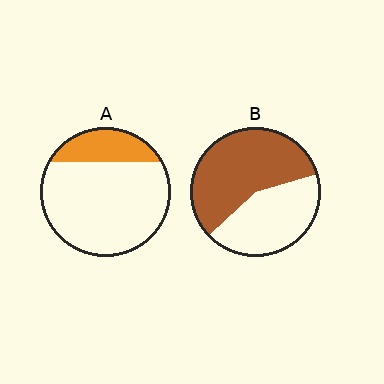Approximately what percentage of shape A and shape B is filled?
A is approximately 20% and B is approximately 60%.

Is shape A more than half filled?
No.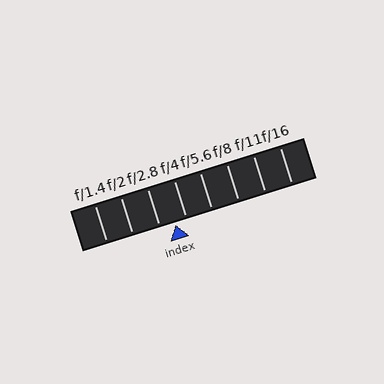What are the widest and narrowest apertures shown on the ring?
The widest aperture shown is f/1.4 and the narrowest is f/16.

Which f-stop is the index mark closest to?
The index mark is closest to f/4.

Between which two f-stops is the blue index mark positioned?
The index mark is between f/2.8 and f/4.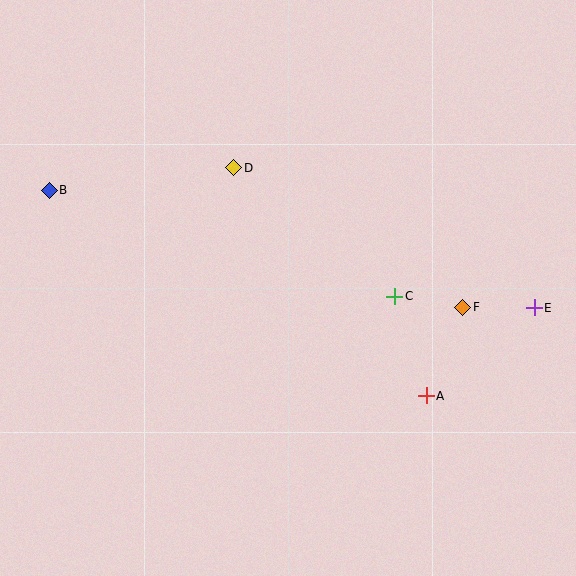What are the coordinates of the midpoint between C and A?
The midpoint between C and A is at (410, 346).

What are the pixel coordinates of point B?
Point B is at (49, 190).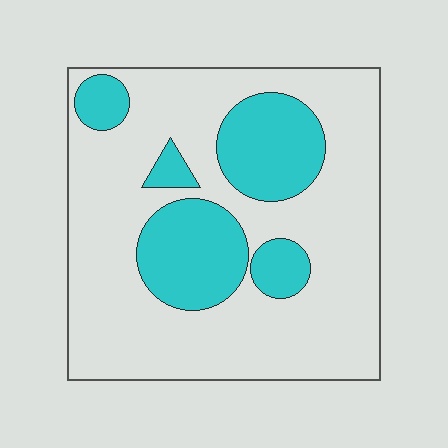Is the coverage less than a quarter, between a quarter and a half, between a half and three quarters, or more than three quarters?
Between a quarter and a half.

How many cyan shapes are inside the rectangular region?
5.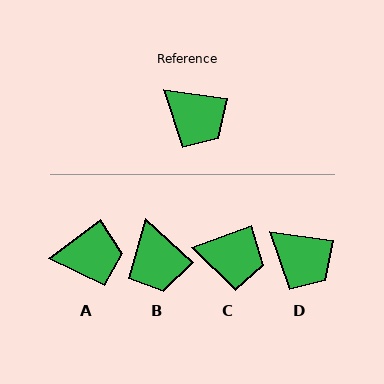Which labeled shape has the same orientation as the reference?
D.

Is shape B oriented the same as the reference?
No, it is off by about 35 degrees.